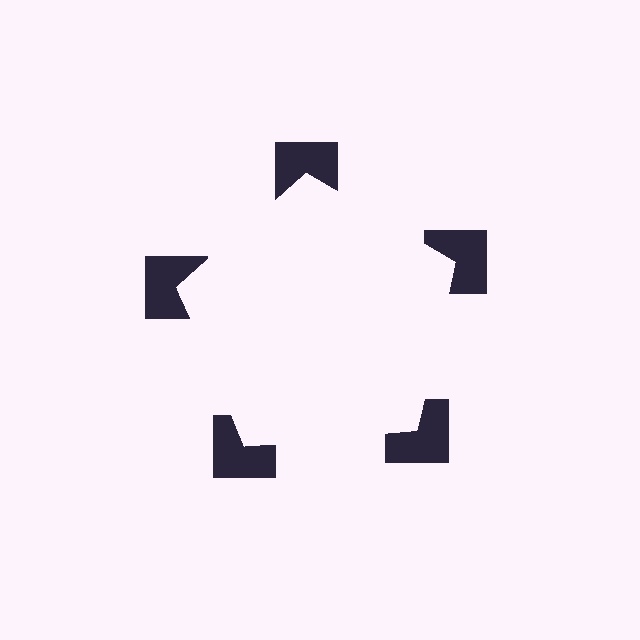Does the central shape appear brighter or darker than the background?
It typically appears slightly brighter than the background, even though no actual brightness change is drawn.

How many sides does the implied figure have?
5 sides.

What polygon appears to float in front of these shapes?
An illusory pentagon — its edges are inferred from the aligned wedge cuts in the notched squares, not physically drawn.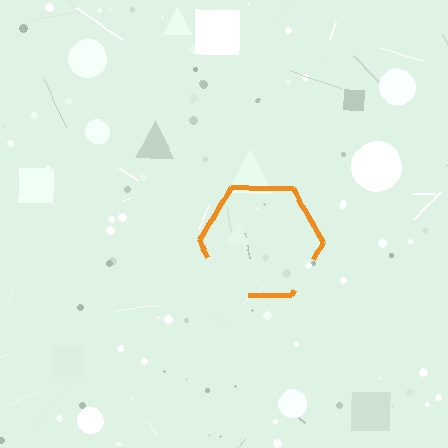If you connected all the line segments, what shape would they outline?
They would outline a hexagon.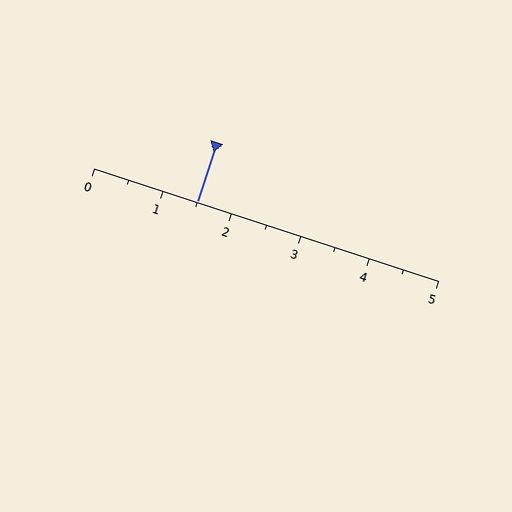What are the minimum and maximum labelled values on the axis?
The axis runs from 0 to 5.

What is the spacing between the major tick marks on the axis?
The major ticks are spaced 1 apart.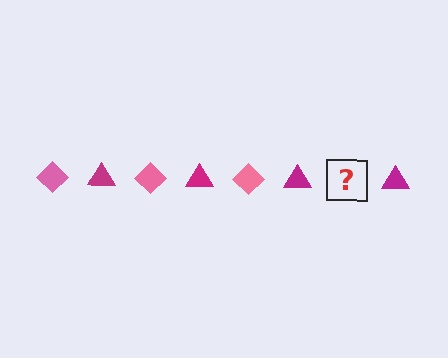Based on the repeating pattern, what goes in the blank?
The blank should be a pink diamond.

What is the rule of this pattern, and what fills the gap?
The rule is that the pattern alternates between pink diamond and magenta triangle. The gap should be filled with a pink diamond.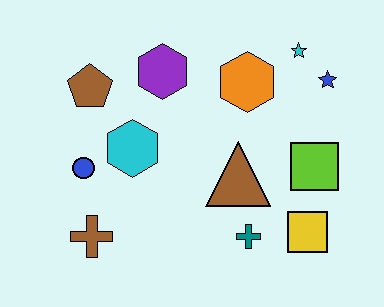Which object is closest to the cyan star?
The blue star is closest to the cyan star.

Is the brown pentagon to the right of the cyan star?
No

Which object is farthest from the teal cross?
The brown pentagon is farthest from the teal cross.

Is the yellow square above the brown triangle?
No